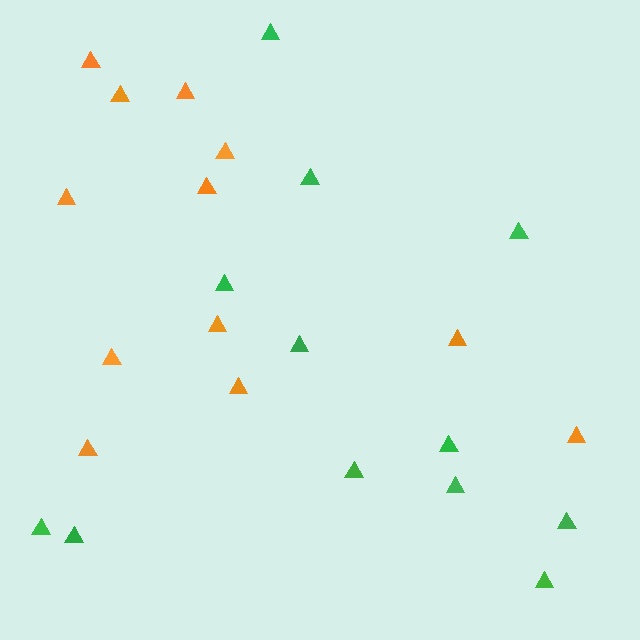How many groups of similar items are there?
There are 2 groups: one group of orange triangles (12) and one group of green triangles (12).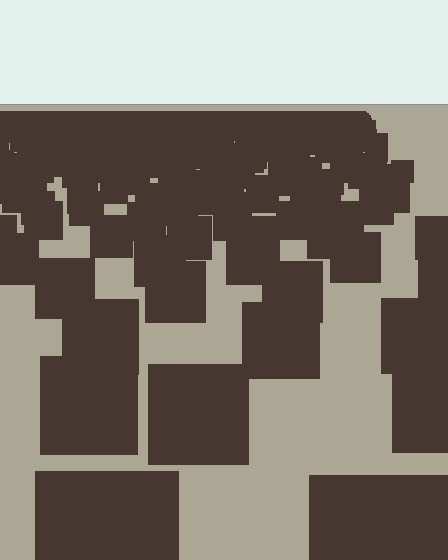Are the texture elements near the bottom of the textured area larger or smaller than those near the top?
Larger. Near the bottom, elements are closer to the viewer and appear at a bigger on-screen size.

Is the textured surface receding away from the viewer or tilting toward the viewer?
The surface is receding away from the viewer. Texture elements get smaller and denser toward the top.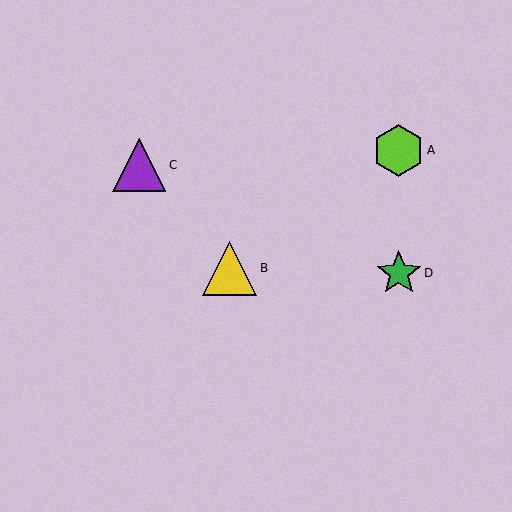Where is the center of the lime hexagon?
The center of the lime hexagon is at (399, 150).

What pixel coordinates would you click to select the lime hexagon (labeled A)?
Click at (399, 150) to select the lime hexagon A.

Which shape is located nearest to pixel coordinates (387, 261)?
The green star (labeled D) at (399, 273) is nearest to that location.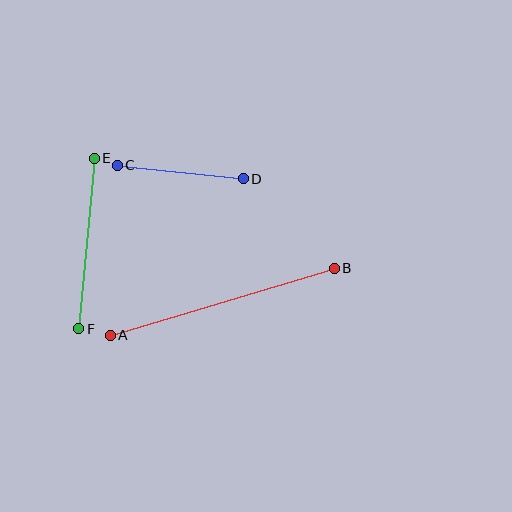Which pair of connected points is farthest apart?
Points A and B are farthest apart.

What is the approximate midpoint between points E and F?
The midpoint is at approximately (86, 244) pixels.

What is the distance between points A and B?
The distance is approximately 234 pixels.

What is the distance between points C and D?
The distance is approximately 127 pixels.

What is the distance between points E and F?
The distance is approximately 171 pixels.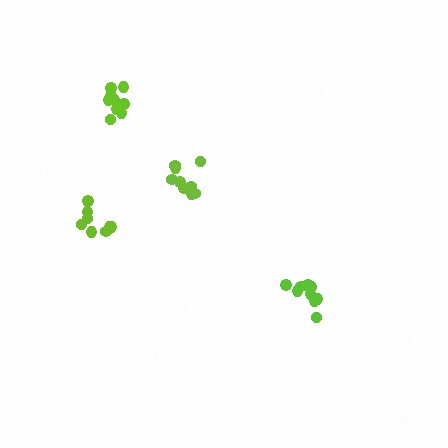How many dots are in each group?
Group 1: 12 dots, Group 2: 8 dots, Group 3: 9 dots, Group 4: 11 dots (40 total).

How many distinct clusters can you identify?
There are 4 distinct clusters.